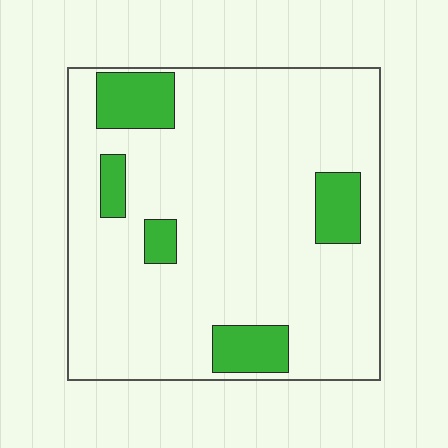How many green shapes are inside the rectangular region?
5.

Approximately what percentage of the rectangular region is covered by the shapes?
Approximately 15%.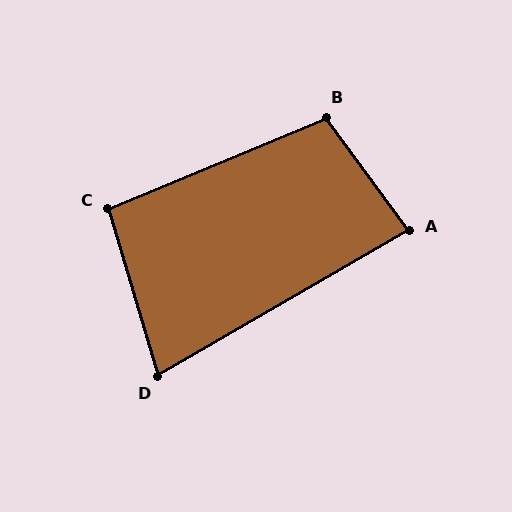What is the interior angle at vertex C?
Approximately 96 degrees (obtuse).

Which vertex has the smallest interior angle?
D, at approximately 76 degrees.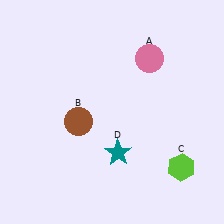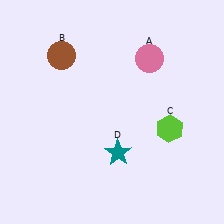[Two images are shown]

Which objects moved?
The objects that moved are: the brown circle (B), the lime hexagon (C).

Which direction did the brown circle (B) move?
The brown circle (B) moved up.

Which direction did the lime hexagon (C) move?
The lime hexagon (C) moved up.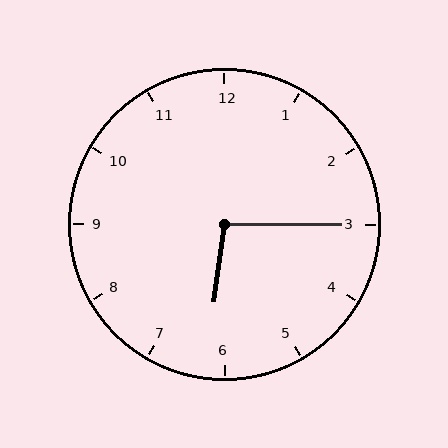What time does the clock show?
6:15.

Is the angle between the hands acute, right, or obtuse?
It is obtuse.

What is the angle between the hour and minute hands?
Approximately 98 degrees.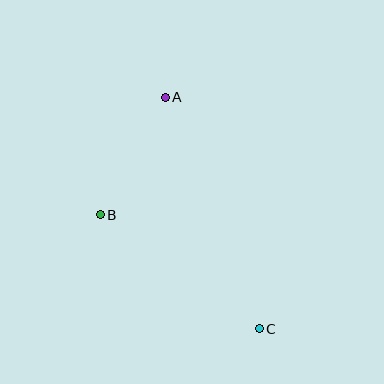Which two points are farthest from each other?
Points A and C are farthest from each other.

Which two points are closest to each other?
Points A and B are closest to each other.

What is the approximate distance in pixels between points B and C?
The distance between B and C is approximately 196 pixels.